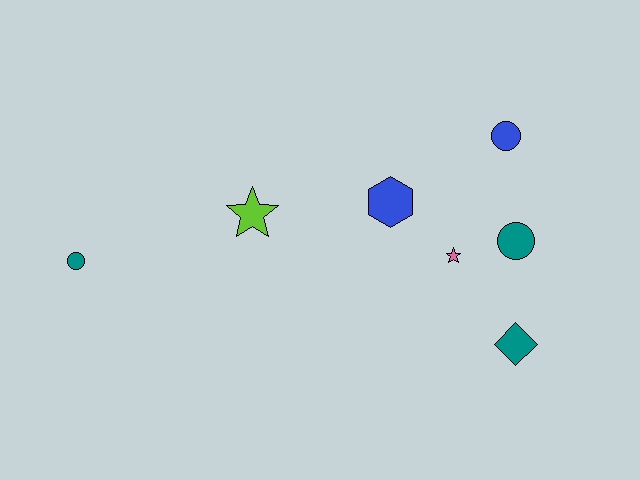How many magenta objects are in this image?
There are no magenta objects.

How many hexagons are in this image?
There is 1 hexagon.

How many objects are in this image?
There are 7 objects.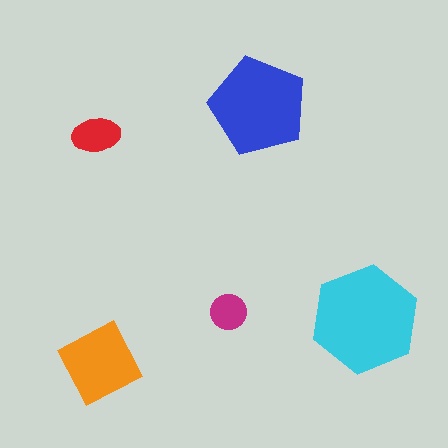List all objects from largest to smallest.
The cyan hexagon, the blue pentagon, the orange diamond, the red ellipse, the magenta circle.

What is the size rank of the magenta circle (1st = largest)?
5th.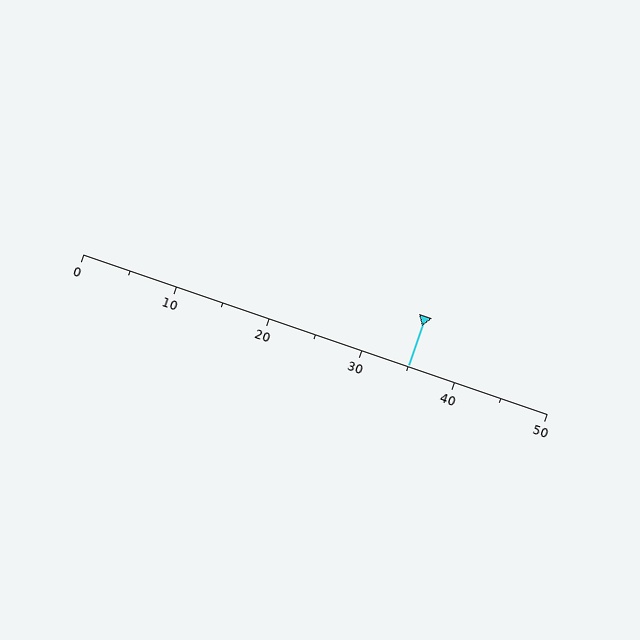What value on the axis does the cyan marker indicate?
The marker indicates approximately 35.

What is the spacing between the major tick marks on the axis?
The major ticks are spaced 10 apart.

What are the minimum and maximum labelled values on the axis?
The axis runs from 0 to 50.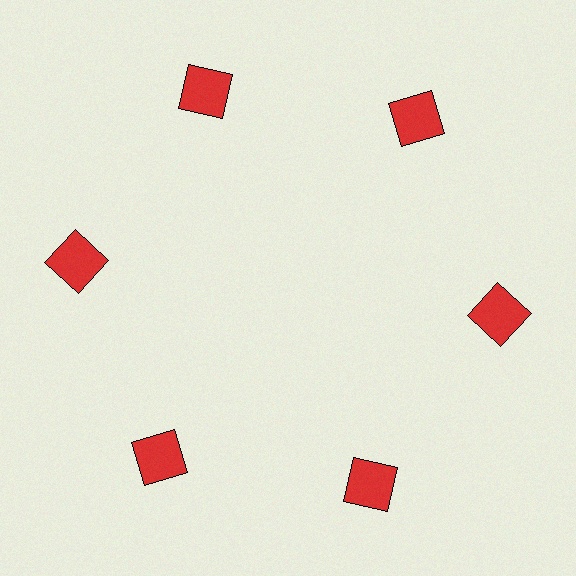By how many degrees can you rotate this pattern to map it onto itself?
The pattern maps onto itself every 60 degrees of rotation.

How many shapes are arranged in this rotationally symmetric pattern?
There are 6 shapes, arranged in 6 groups of 1.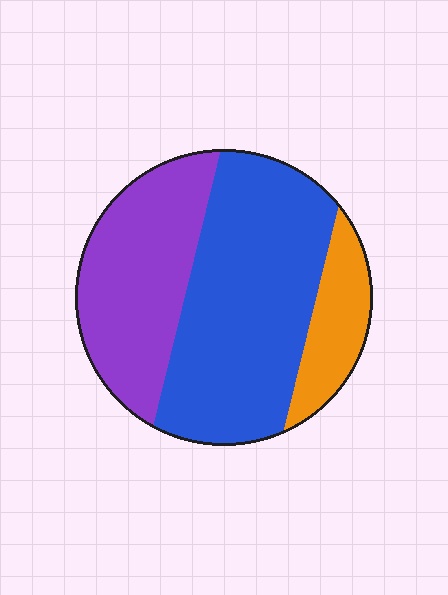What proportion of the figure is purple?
Purple covers 34% of the figure.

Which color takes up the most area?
Blue, at roughly 50%.